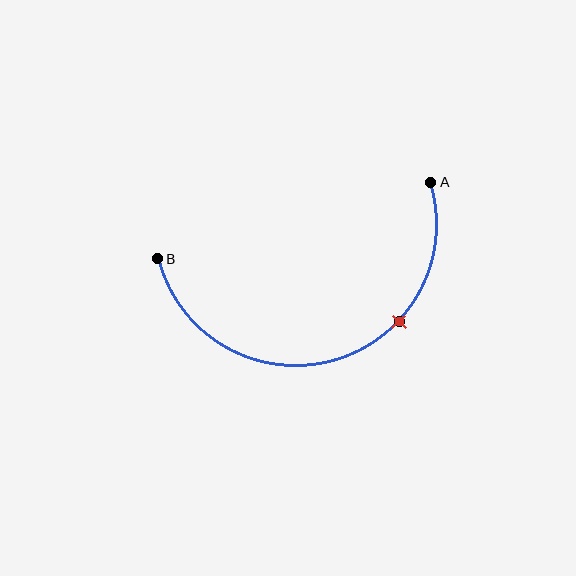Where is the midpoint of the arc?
The arc midpoint is the point on the curve farthest from the straight line joining A and B. It sits below that line.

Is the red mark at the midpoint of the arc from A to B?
No. The red mark lies on the arc but is closer to endpoint A. The arc midpoint would be at the point on the curve equidistant along the arc from both A and B.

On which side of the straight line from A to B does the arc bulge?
The arc bulges below the straight line connecting A and B.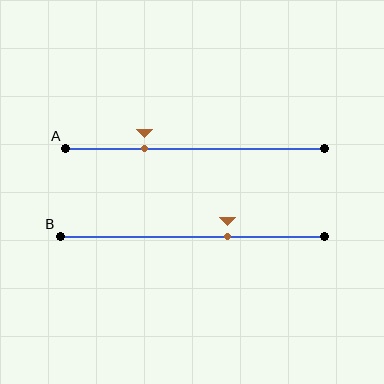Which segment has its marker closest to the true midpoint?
Segment B has its marker closest to the true midpoint.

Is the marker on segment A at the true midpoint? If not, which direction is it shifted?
No, the marker on segment A is shifted to the left by about 19% of the segment length.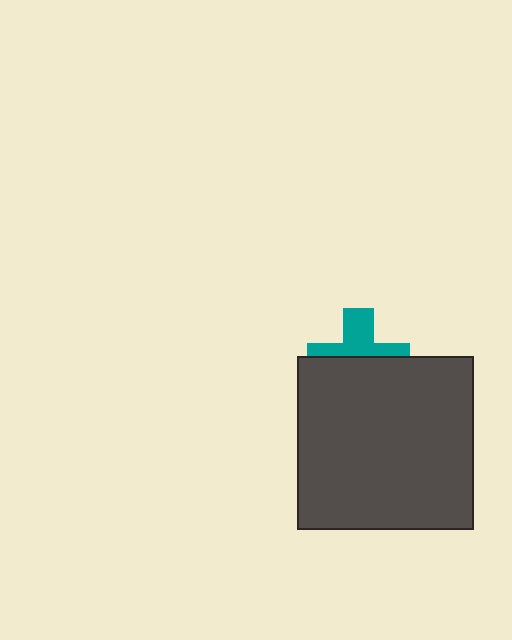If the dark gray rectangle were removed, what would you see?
You would see the complete teal cross.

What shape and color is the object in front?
The object in front is a dark gray rectangle.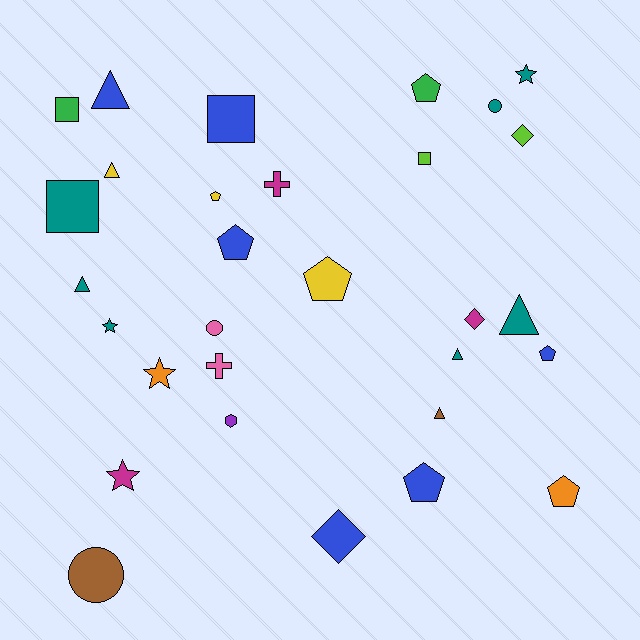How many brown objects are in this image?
There are 2 brown objects.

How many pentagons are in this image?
There are 7 pentagons.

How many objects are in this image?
There are 30 objects.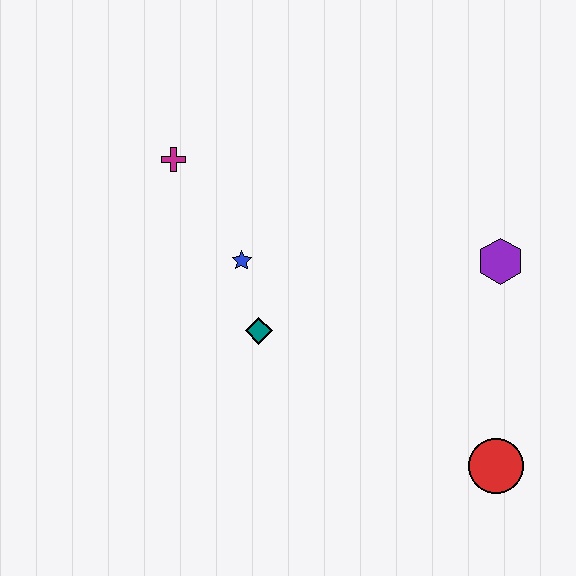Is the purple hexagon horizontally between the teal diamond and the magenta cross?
No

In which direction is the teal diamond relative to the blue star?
The teal diamond is below the blue star.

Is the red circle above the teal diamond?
No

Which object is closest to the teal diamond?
The blue star is closest to the teal diamond.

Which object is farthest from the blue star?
The red circle is farthest from the blue star.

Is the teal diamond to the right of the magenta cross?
Yes